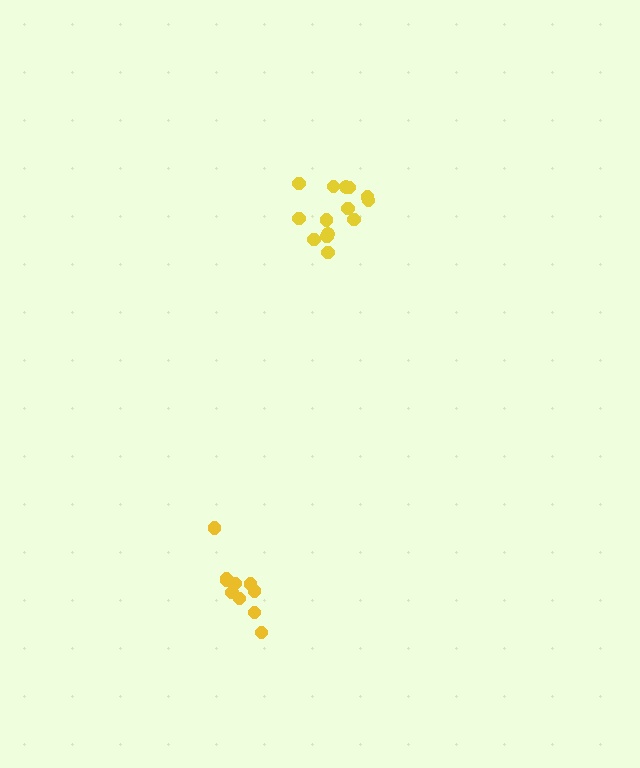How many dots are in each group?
Group 1: 14 dots, Group 2: 10 dots (24 total).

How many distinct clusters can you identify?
There are 2 distinct clusters.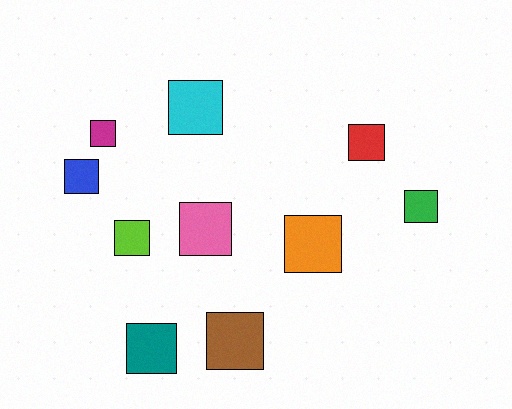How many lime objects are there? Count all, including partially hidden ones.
There is 1 lime object.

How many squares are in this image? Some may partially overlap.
There are 10 squares.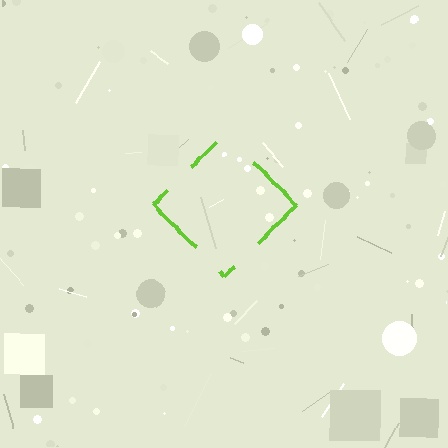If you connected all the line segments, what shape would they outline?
They would outline a diamond.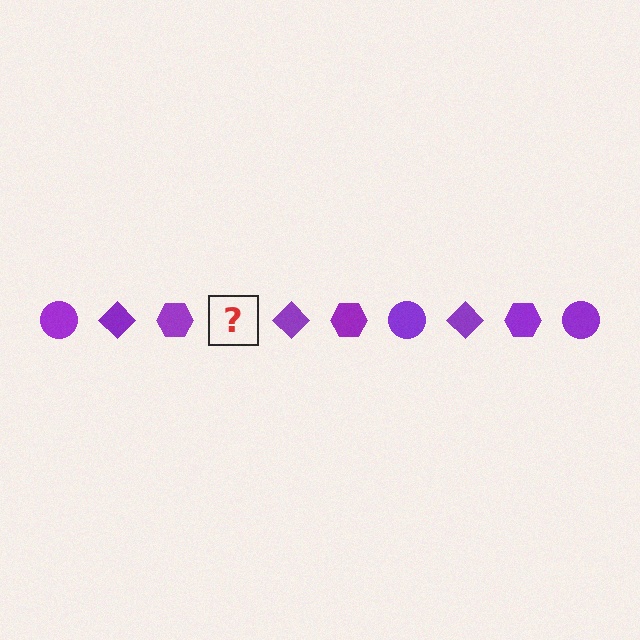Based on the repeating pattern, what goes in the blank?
The blank should be a purple circle.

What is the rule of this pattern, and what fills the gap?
The rule is that the pattern cycles through circle, diamond, hexagon shapes in purple. The gap should be filled with a purple circle.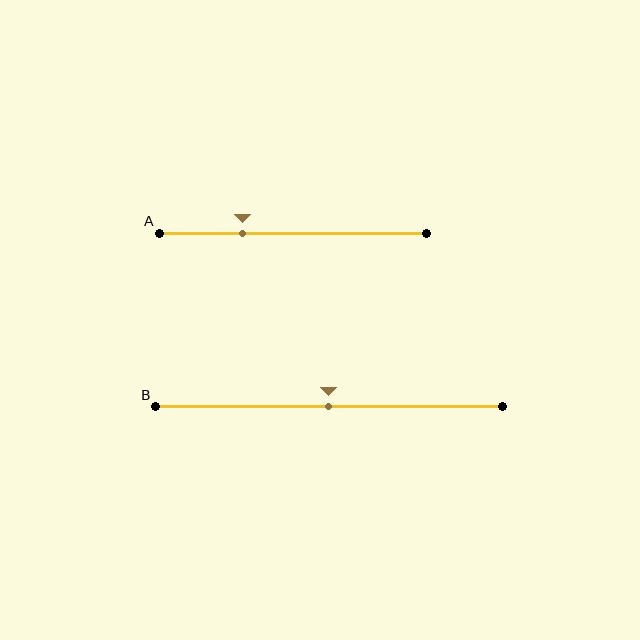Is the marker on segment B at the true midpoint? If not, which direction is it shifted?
Yes, the marker on segment B is at the true midpoint.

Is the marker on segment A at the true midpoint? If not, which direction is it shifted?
No, the marker on segment A is shifted to the left by about 19% of the segment length.